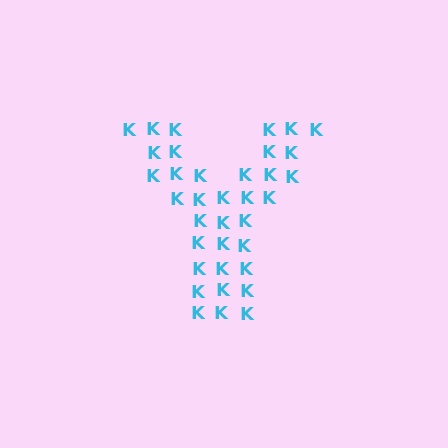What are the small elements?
The small elements are letter K's.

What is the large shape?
The large shape is the letter Y.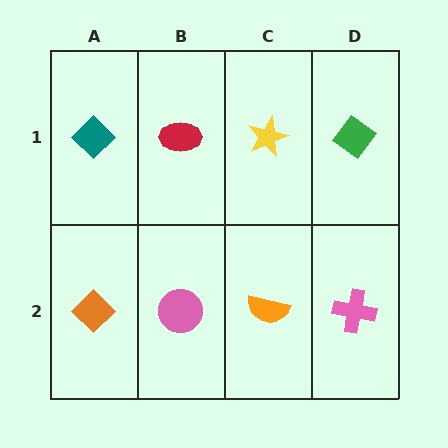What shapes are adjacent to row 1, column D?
A pink cross (row 2, column D), a yellow star (row 1, column C).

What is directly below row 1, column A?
An orange diamond.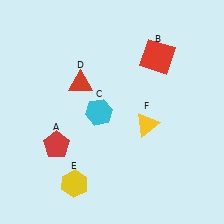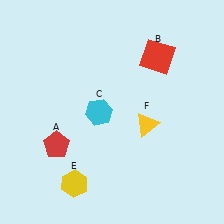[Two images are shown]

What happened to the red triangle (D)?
The red triangle (D) was removed in Image 2. It was in the top-left area of Image 1.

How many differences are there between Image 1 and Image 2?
There is 1 difference between the two images.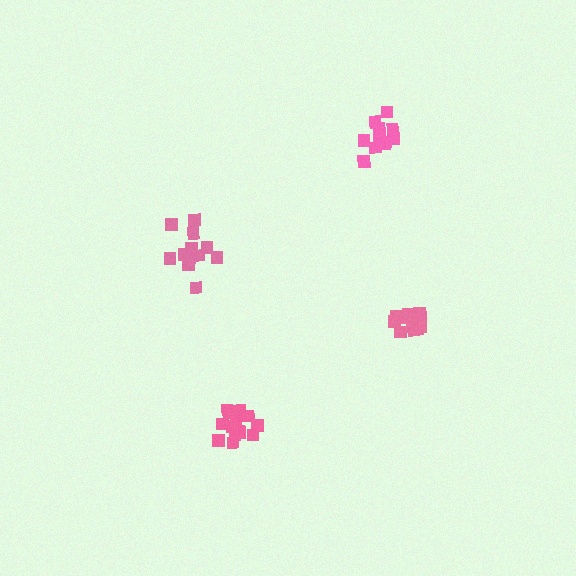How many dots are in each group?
Group 1: 11 dots, Group 2: 11 dots, Group 3: 14 dots, Group 4: 13 dots (49 total).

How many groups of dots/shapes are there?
There are 4 groups.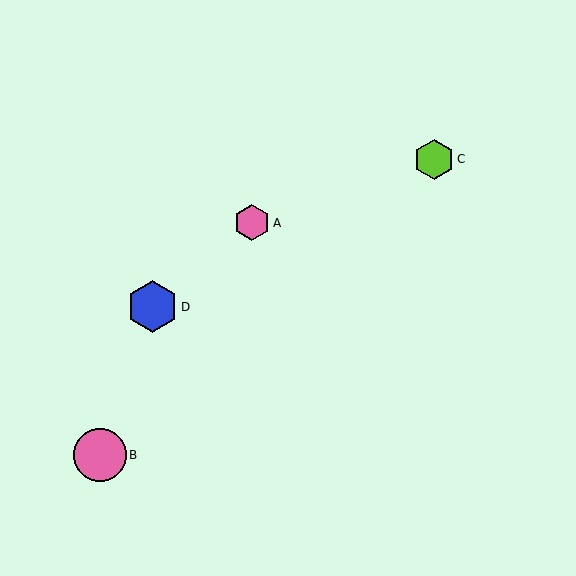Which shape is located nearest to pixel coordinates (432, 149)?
The lime hexagon (labeled C) at (434, 159) is nearest to that location.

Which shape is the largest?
The pink circle (labeled B) is the largest.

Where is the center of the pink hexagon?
The center of the pink hexagon is at (252, 223).